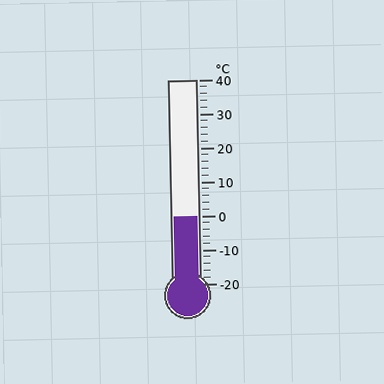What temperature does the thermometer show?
The thermometer shows approximately 0°C.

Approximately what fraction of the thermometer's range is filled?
The thermometer is filled to approximately 35% of its range.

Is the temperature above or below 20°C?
The temperature is below 20°C.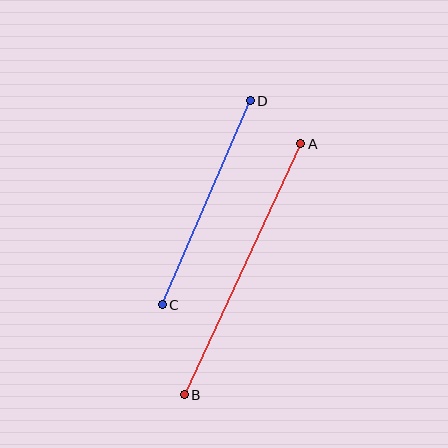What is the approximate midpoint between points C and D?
The midpoint is at approximately (206, 203) pixels.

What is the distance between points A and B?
The distance is approximately 277 pixels.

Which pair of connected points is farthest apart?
Points A and B are farthest apart.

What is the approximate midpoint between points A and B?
The midpoint is at approximately (243, 269) pixels.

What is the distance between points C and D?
The distance is approximately 222 pixels.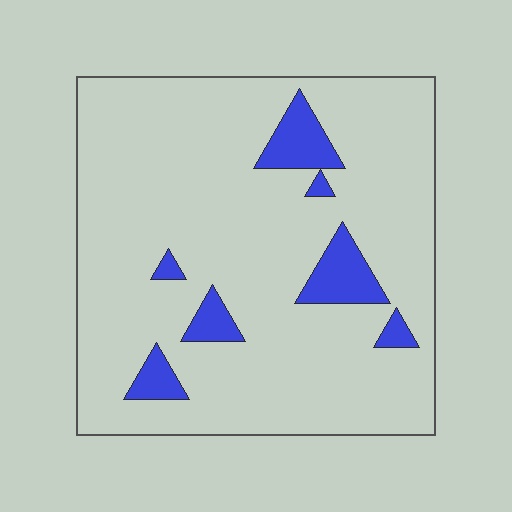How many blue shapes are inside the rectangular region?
7.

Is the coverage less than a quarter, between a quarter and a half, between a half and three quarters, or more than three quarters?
Less than a quarter.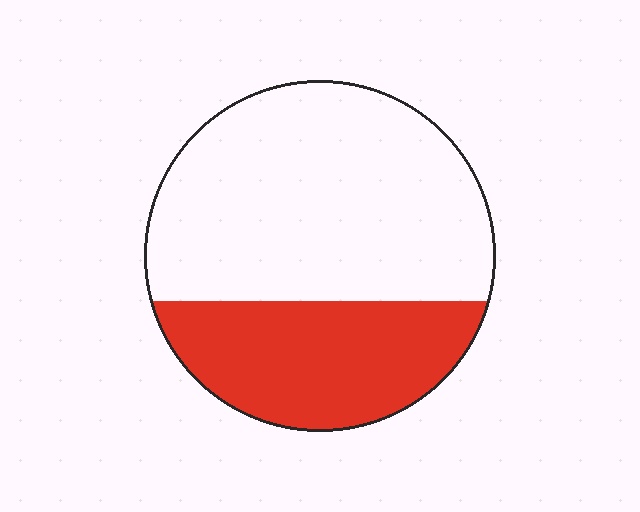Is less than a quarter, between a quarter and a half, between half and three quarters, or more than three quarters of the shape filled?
Between a quarter and a half.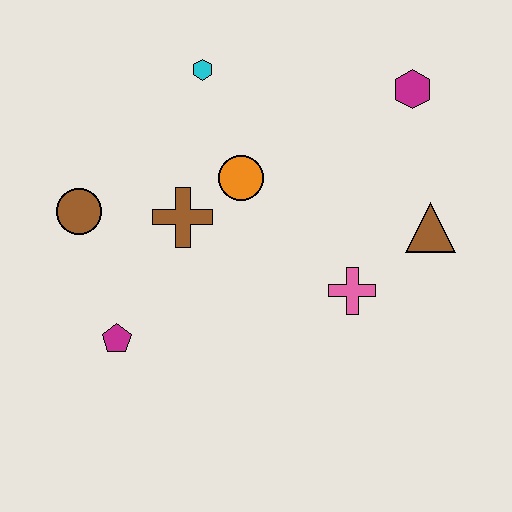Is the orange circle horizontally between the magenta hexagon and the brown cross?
Yes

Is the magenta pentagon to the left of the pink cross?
Yes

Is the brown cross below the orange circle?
Yes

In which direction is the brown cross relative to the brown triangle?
The brown cross is to the left of the brown triangle.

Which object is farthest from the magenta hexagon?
The magenta pentagon is farthest from the magenta hexagon.